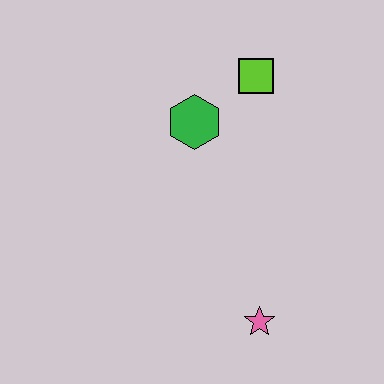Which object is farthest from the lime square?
The pink star is farthest from the lime square.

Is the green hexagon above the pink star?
Yes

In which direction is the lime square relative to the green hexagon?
The lime square is to the right of the green hexagon.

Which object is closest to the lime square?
The green hexagon is closest to the lime square.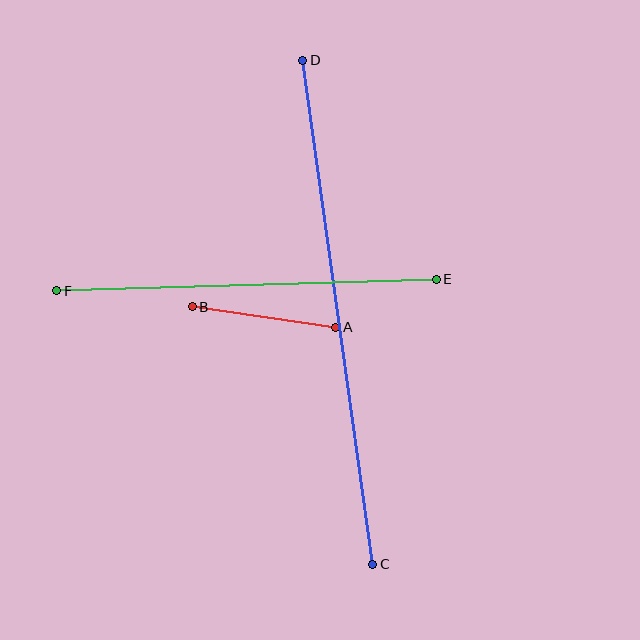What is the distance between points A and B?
The distance is approximately 145 pixels.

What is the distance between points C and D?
The distance is approximately 509 pixels.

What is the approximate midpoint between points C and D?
The midpoint is at approximately (338, 312) pixels.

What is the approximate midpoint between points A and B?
The midpoint is at approximately (264, 317) pixels.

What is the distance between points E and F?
The distance is approximately 379 pixels.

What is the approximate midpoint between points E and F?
The midpoint is at approximately (247, 285) pixels.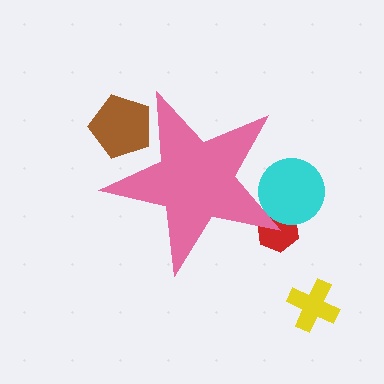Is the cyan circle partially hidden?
Yes, the cyan circle is partially hidden behind the pink star.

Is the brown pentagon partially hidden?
Yes, the brown pentagon is partially hidden behind the pink star.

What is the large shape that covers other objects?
A pink star.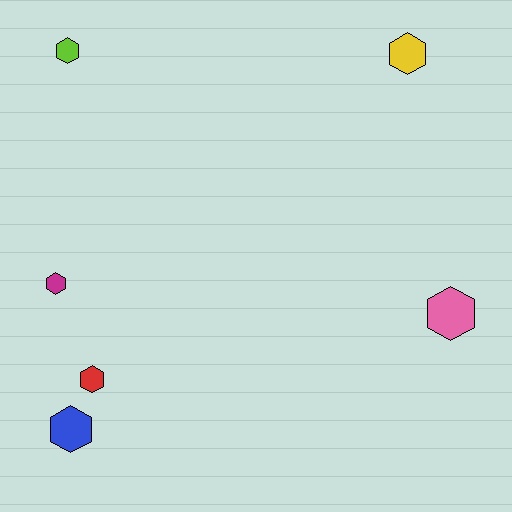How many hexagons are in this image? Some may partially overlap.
There are 6 hexagons.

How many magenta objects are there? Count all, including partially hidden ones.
There is 1 magenta object.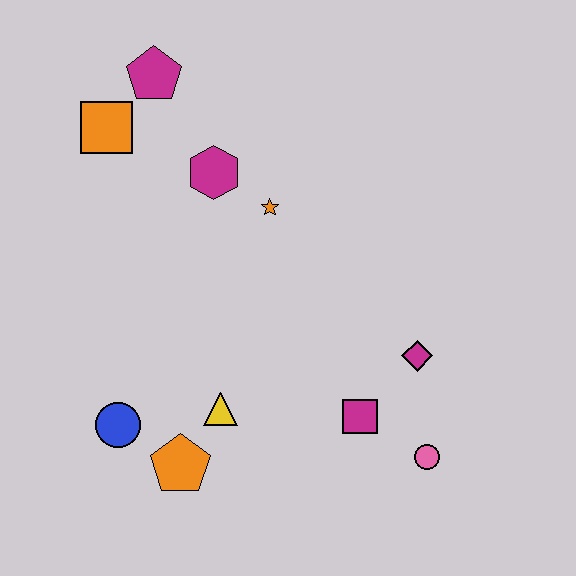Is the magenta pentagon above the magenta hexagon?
Yes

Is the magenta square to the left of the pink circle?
Yes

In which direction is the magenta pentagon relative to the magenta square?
The magenta pentagon is above the magenta square.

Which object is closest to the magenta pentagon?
The orange square is closest to the magenta pentagon.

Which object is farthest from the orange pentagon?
The magenta pentagon is farthest from the orange pentagon.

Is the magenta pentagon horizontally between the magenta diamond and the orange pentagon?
No